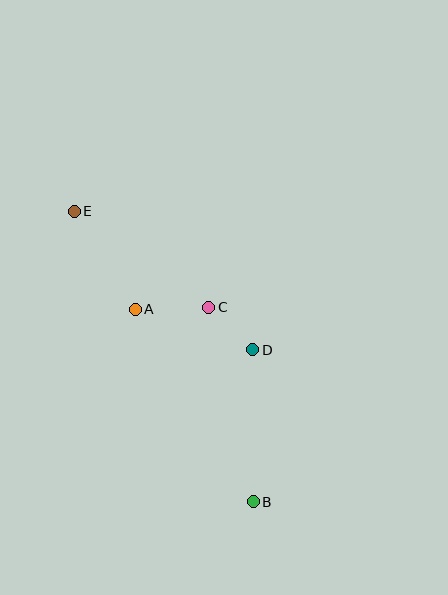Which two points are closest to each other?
Points C and D are closest to each other.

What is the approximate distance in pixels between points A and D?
The distance between A and D is approximately 125 pixels.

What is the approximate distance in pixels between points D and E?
The distance between D and E is approximately 226 pixels.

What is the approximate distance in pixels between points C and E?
The distance between C and E is approximately 165 pixels.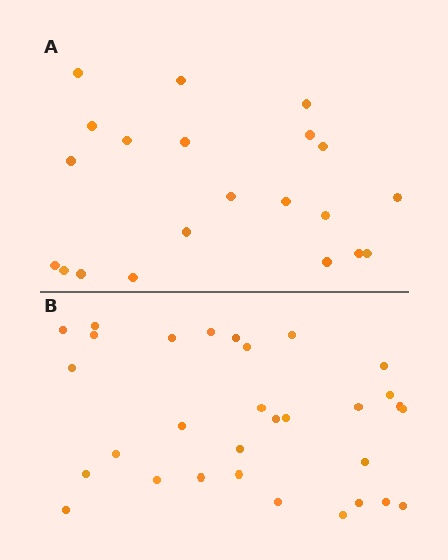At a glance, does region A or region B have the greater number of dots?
Region B (the bottom region) has more dots.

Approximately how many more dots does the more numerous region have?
Region B has roughly 10 or so more dots than region A.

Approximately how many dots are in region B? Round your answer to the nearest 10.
About 30 dots. (The exact count is 31, which rounds to 30.)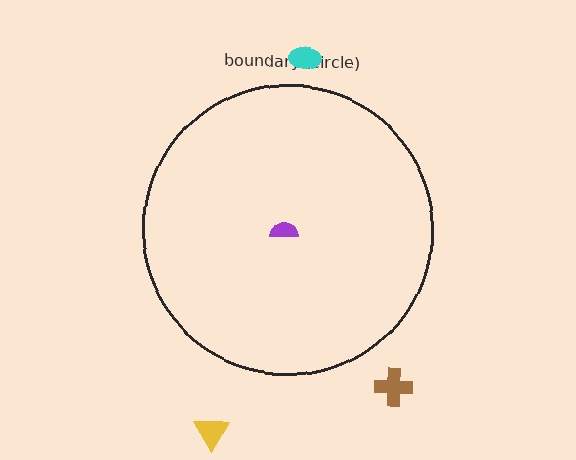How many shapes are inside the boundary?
1 inside, 3 outside.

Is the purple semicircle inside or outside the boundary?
Inside.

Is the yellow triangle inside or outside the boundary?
Outside.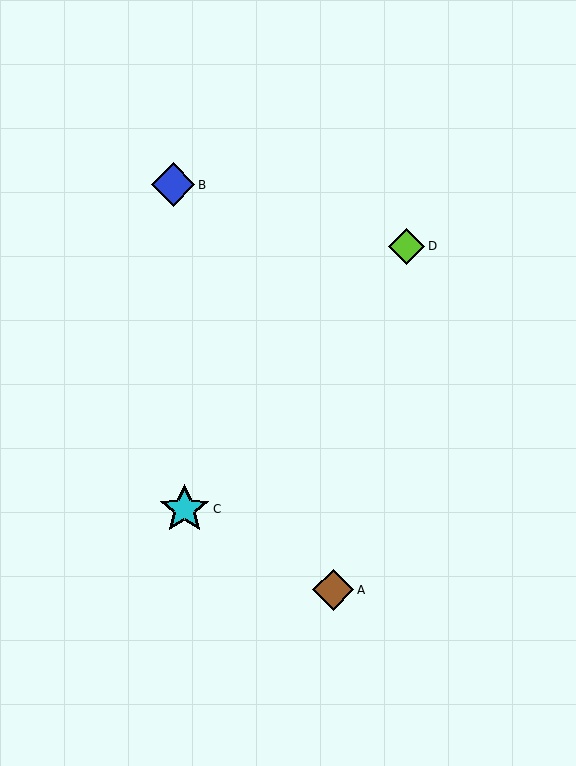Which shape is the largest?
The cyan star (labeled C) is the largest.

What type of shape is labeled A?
Shape A is a brown diamond.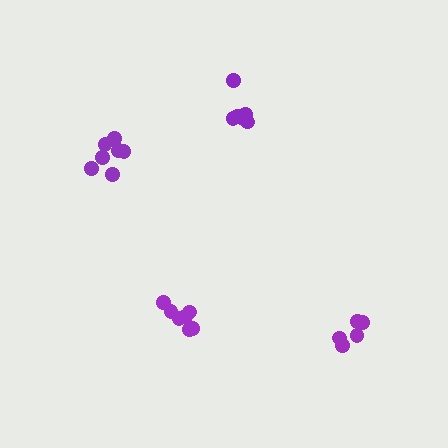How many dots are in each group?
Group 1: 7 dots, Group 2: 7 dots, Group 3: 7 dots, Group 4: 5 dots (26 total).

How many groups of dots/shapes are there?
There are 4 groups.